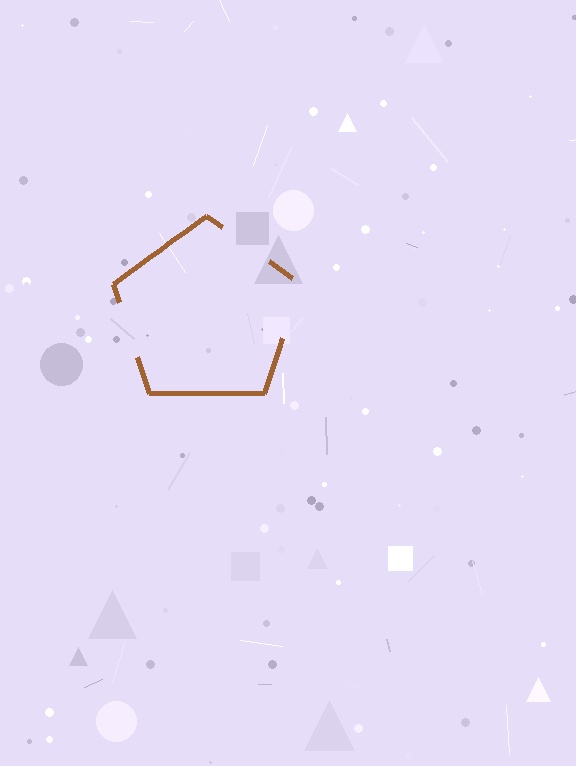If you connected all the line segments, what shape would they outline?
They would outline a pentagon.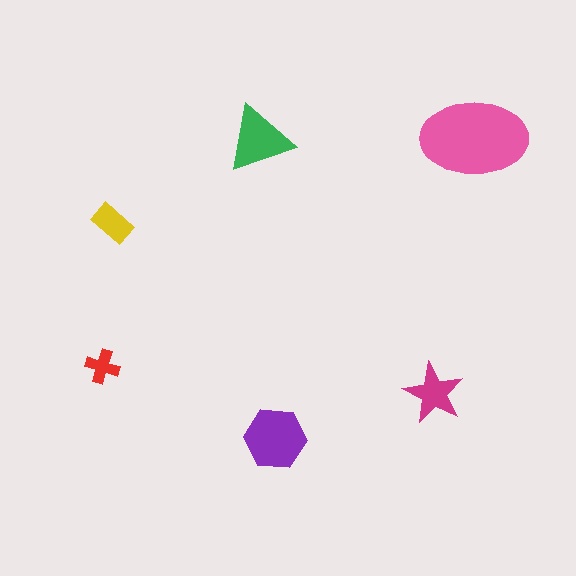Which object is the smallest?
The red cross.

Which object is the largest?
The pink ellipse.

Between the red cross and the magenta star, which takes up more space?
The magenta star.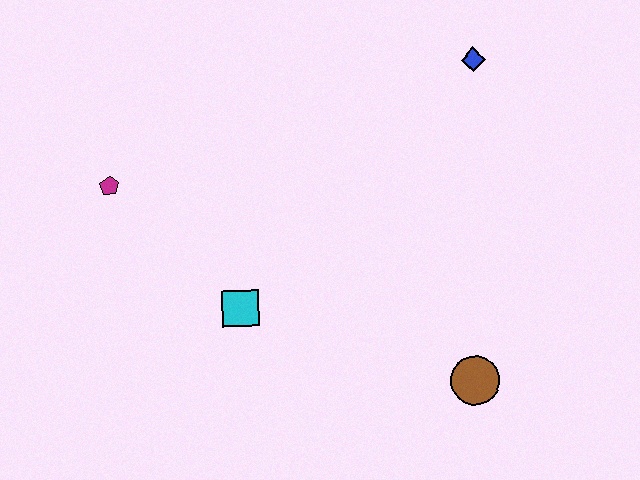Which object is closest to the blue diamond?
The brown circle is closest to the blue diamond.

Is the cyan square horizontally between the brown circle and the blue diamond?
No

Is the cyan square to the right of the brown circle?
No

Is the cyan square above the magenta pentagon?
No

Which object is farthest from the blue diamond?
The magenta pentagon is farthest from the blue diamond.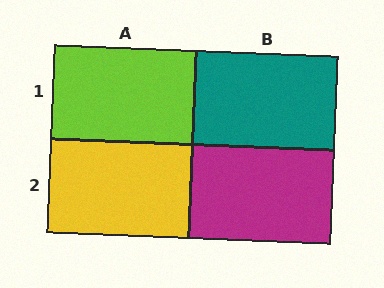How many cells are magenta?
1 cell is magenta.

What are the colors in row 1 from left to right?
Lime, teal.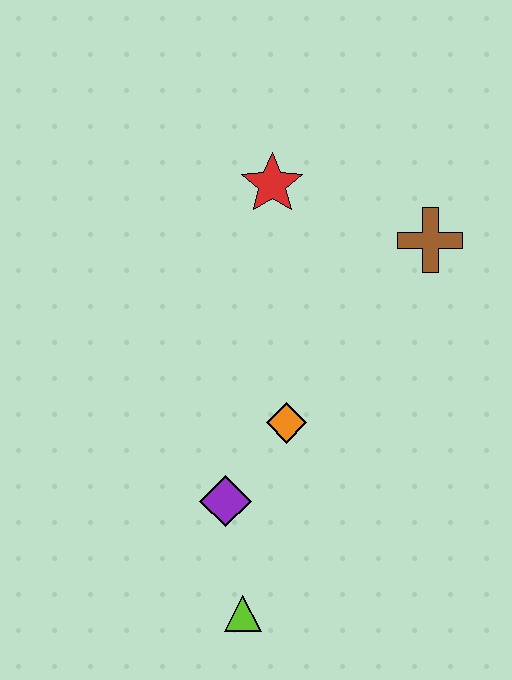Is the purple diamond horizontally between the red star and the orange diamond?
No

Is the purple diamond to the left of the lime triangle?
Yes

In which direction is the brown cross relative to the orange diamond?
The brown cross is above the orange diamond.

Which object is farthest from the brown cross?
The lime triangle is farthest from the brown cross.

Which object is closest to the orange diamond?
The purple diamond is closest to the orange diamond.